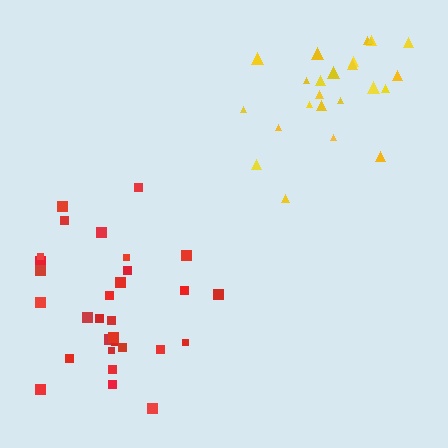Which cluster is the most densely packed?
Yellow.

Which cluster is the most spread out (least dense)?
Red.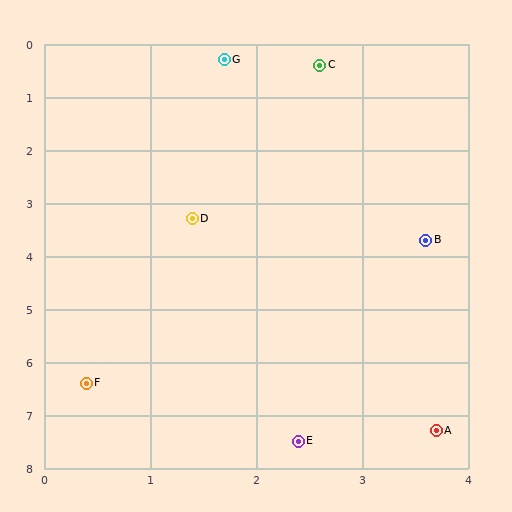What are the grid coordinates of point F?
Point F is at approximately (0.4, 6.4).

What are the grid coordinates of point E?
Point E is at approximately (2.4, 7.5).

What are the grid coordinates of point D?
Point D is at approximately (1.4, 3.3).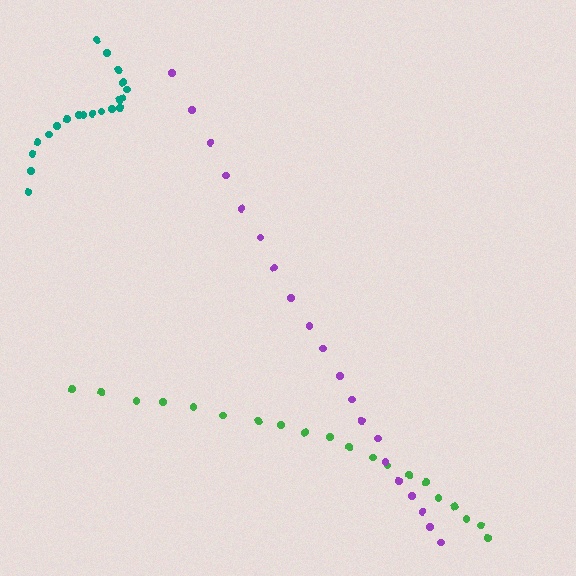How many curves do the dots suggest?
There are 3 distinct paths.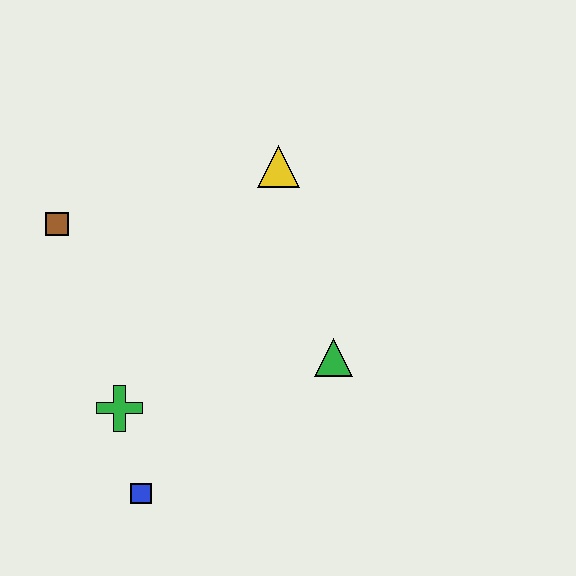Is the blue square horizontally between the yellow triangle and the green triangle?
No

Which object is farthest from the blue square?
The yellow triangle is farthest from the blue square.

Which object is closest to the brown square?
The green cross is closest to the brown square.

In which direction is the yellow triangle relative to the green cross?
The yellow triangle is above the green cross.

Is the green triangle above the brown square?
No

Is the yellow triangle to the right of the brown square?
Yes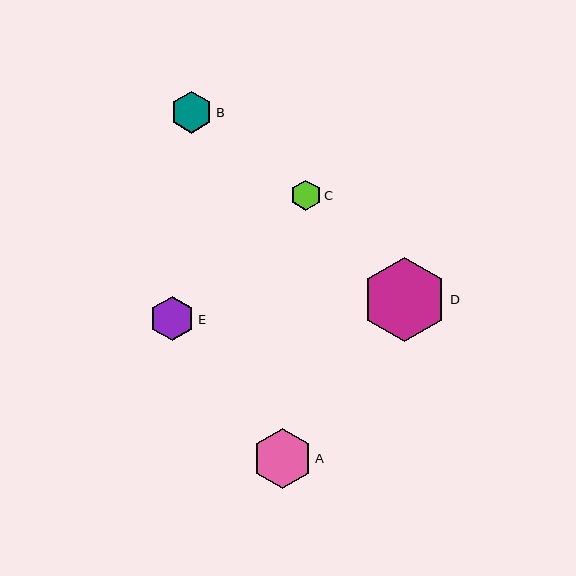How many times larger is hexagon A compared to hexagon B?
Hexagon A is approximately 1.4 times the size of hexagon B.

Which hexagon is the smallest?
Hexagon C is the smallest with a size of approximately 30 pixels.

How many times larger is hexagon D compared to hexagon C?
Hexagon D is approximately 2.8 times the size of hexagon C.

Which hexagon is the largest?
Hexagon D is the largest with a size of approximately 85 pixels.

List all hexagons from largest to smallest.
From largest to smallest: D, A, E, B, C.